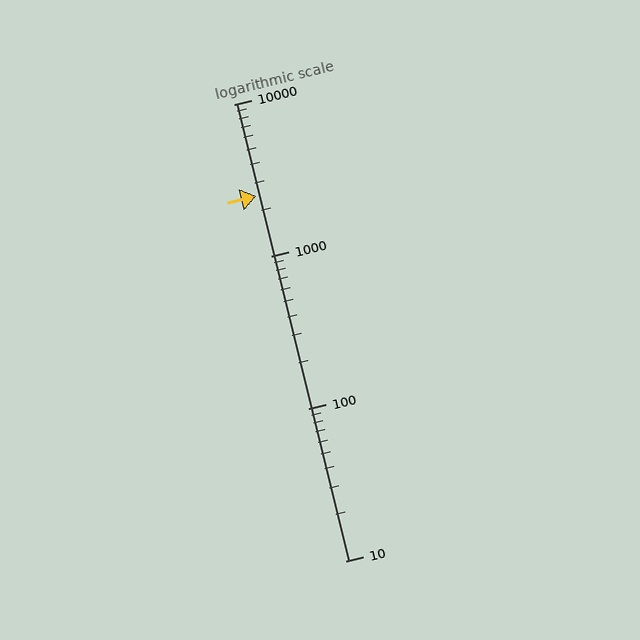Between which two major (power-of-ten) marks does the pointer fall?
The pointer is between 1000 and 10000.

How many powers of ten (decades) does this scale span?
The scale spans 3 decades, from 10 to 10000.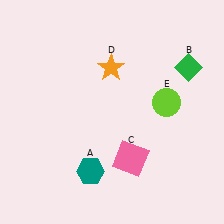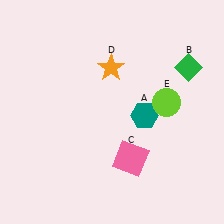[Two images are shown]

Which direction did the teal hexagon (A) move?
The teal hexagon (A) moved up.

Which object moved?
The teal hexagon (A) moved up.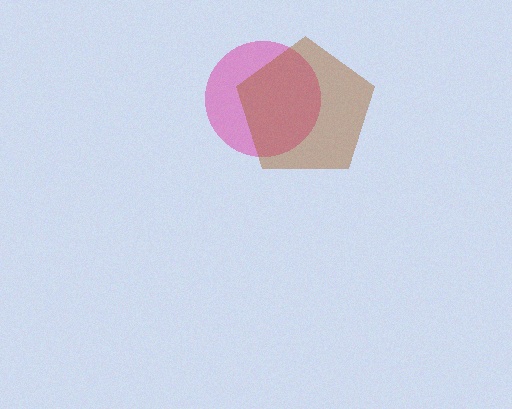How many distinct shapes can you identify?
There are 2 distinct shapes: a pink circle, a brown pentagon.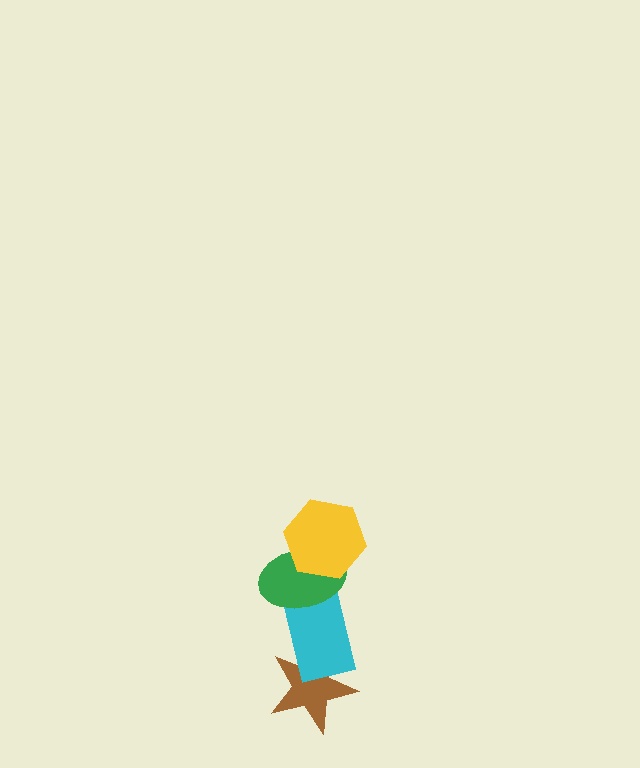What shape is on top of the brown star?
The cyan rectangle is on top of the brown star.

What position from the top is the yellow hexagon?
The yellow hexagon is 1st from the top.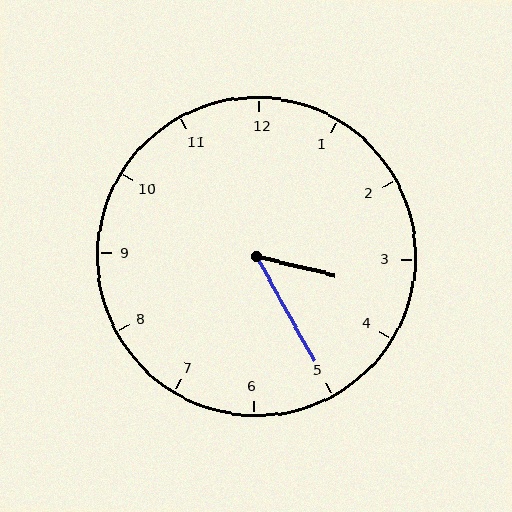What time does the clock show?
3:25.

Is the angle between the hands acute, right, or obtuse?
It is acute.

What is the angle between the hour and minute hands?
Approximately 48 degrees.